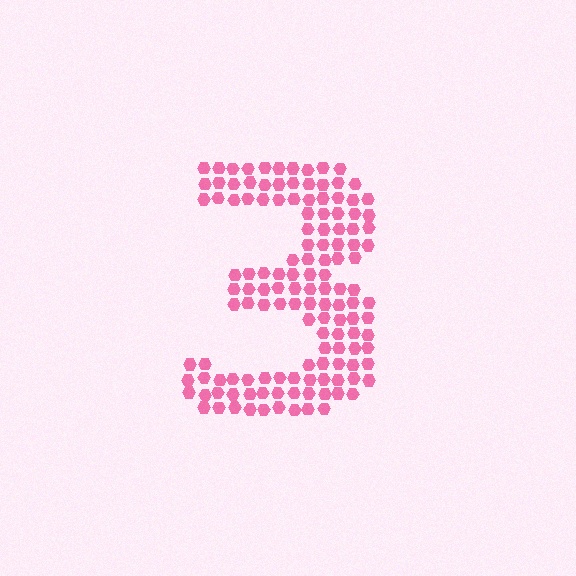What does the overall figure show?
The overall figure shows the digit 3.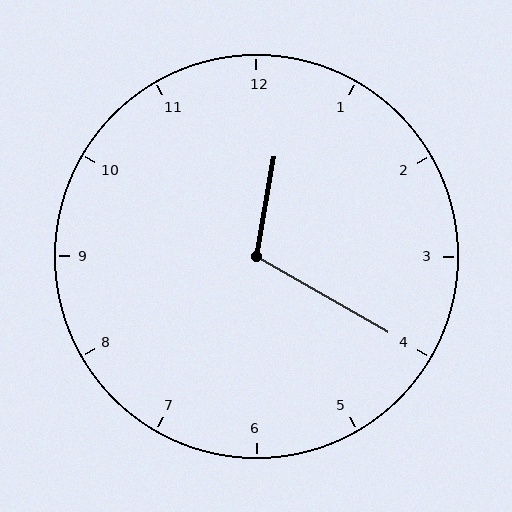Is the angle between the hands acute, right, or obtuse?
It is obtuse.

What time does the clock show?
12:20.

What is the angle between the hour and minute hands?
Approximately 110 degrees.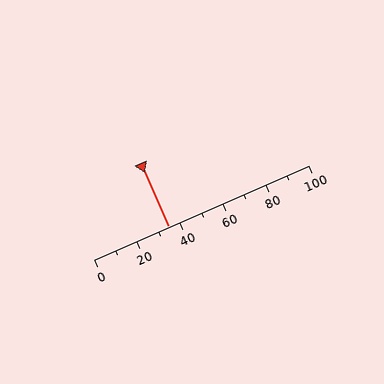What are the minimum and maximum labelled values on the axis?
The axis runs from 0 to 100.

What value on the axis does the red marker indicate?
The marker indicates approximately 35.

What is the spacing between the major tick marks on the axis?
The major ticks are spaced 20 apart.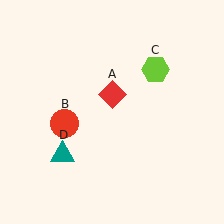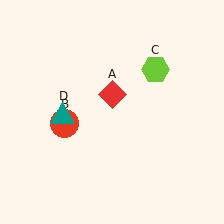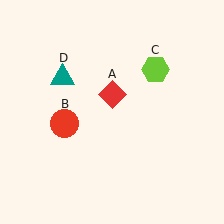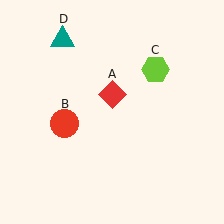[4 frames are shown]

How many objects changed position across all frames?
1 object changed position: teal triangle (object D).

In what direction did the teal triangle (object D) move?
The teal triangle (object D) moved up.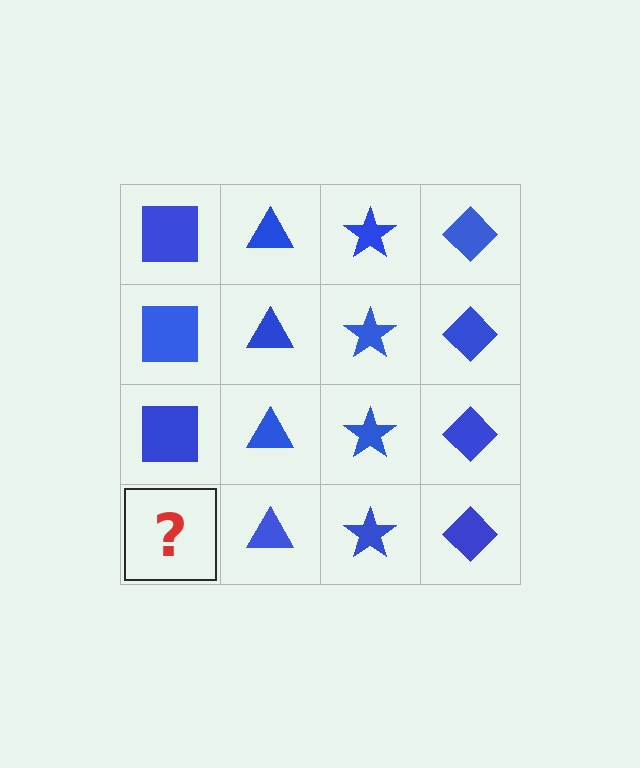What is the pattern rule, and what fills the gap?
The rule is that each column has a consistent shape. The gap should be filled with a blue square.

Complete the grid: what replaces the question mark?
The question mark should be replaced with a blue square.